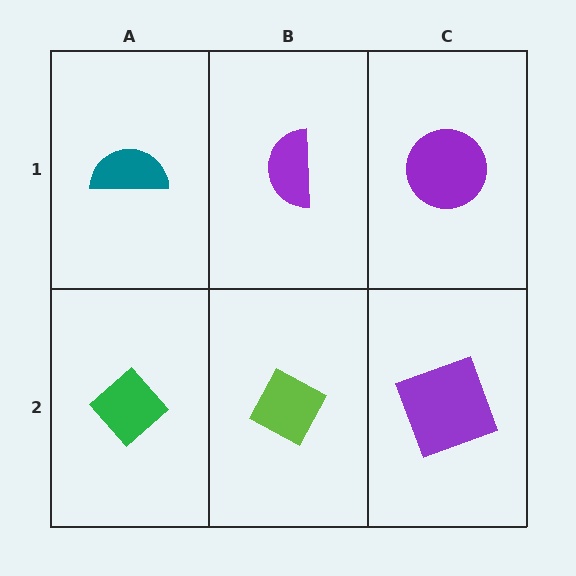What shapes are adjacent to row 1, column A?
A green diamond (row 2, column A), a purple semicircle (row 1, column B).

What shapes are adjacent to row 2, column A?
A teal semicircle (row 1, column A), a lime diamond (row 2, column B).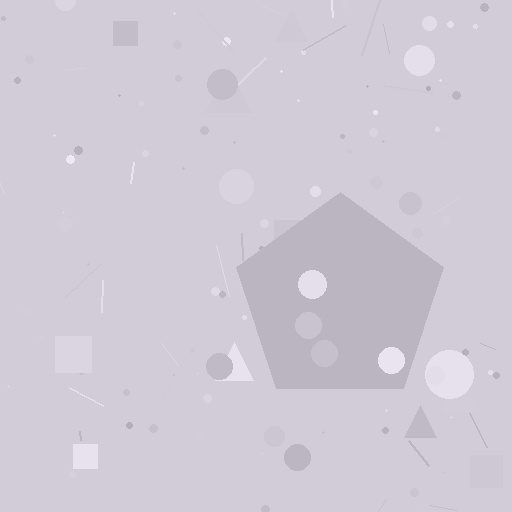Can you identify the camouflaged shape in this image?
The camouflaged shape is a pentagon.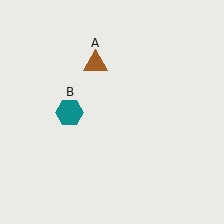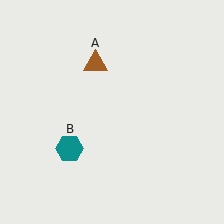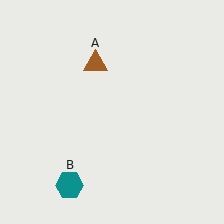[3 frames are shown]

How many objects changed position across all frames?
1 object changed position: teal hexagon (object B).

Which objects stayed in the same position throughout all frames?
Brown triangle (object A) remained stationary.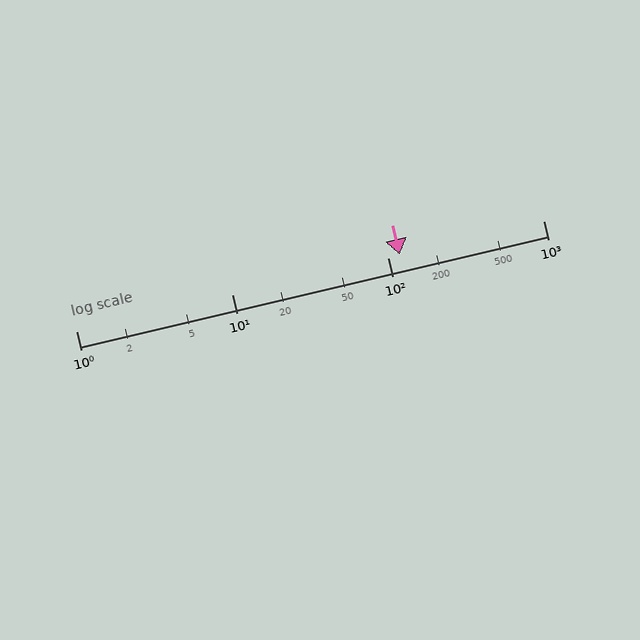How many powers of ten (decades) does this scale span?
The scale spans 3 decades, from 1 to 1000.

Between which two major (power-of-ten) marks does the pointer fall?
The pointer is between 100 and 1000.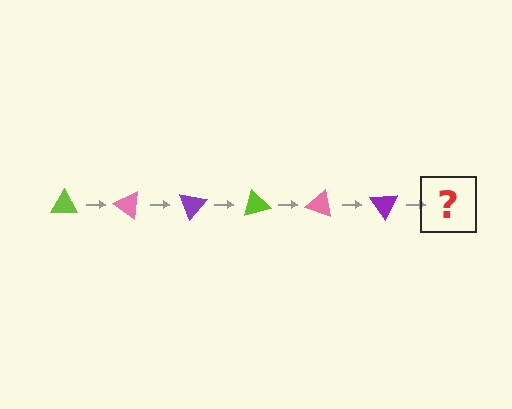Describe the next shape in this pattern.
It should be a lime triangle, rotated 210 degrees from the start.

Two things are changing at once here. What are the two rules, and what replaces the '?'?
The two rules are that it rotates 35 degrees each step and the color cycles through lime, pink, and purple. The '?' should be a lime triangle, rotated 210 degrees from the start.